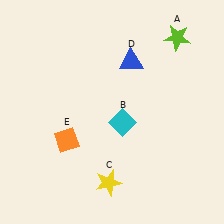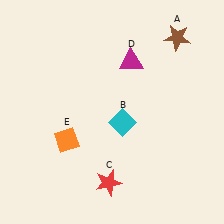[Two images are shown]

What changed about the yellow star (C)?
In Image 1, C is yellow. In Image 2, it changed to red.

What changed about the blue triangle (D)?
In Image 1, D is blue. In Image 2, it changed to magenta.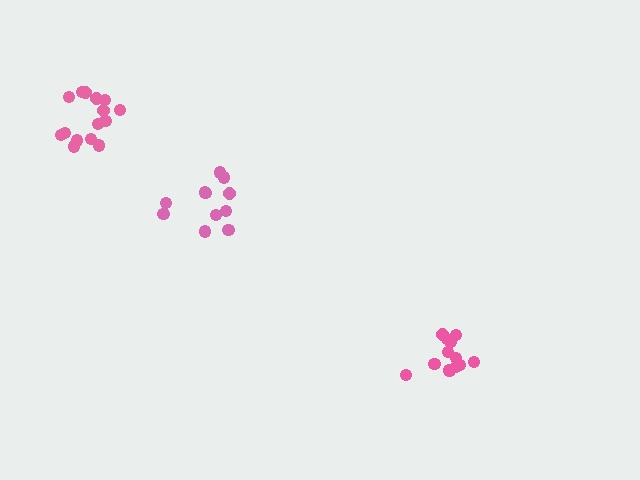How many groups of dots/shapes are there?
There are 3 groups.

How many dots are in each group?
Group 1: 15 dots, Group 2: 11 dots, Group 3: 13 dots (39 total).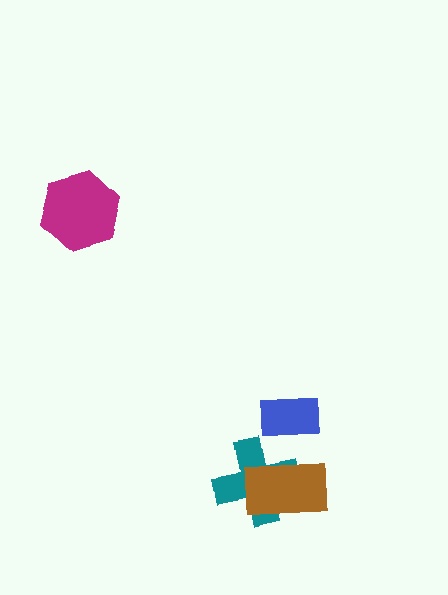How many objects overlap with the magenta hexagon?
0 objects overlap with the magenta hexagon.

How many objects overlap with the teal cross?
1 object overlaps with the teal cross.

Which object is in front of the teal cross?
The brown rectangle is in front of the teal cross.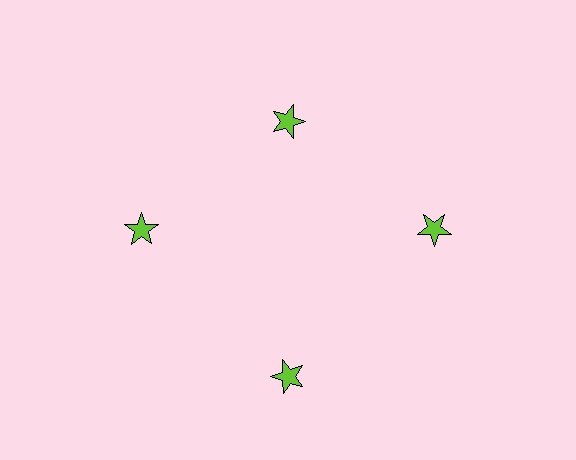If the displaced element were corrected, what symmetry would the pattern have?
It would have 4-fold rotational symmetry — the pattern would map onto itself every 90 degrees.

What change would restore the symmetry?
The symmetry would be restored by moving it outward, back onto the ring so that all 4 stars sit at equal angles and equal distance from the center.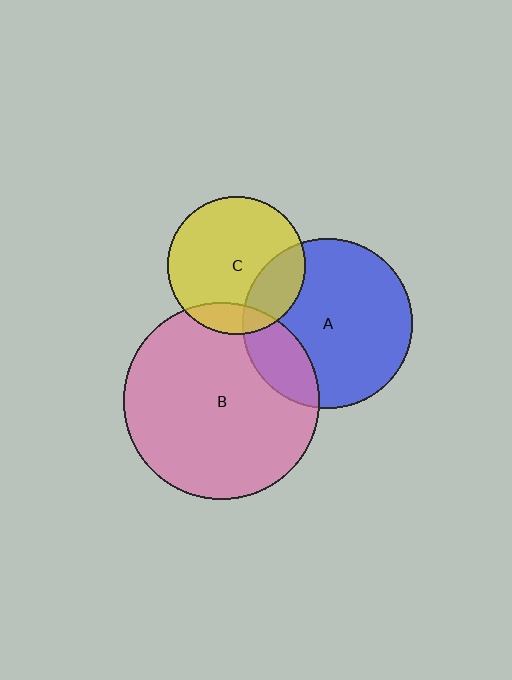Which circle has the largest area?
Circle B (pink).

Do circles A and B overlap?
Yes.